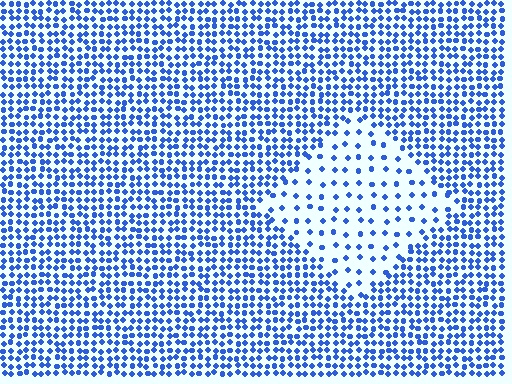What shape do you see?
I see a diamond.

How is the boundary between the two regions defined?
The boundary is defined by a change in element density (approximately 2.8x ratio). All elements are the same color, size, and shape.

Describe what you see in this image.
The image contains small blue elements arranged at two different densities. A diamond-shaped region is visible where the elements are less densely packed than the surrounding area.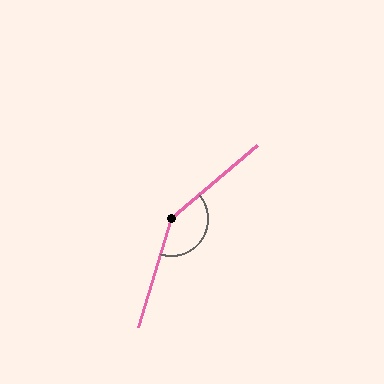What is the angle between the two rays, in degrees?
Approximately 147 degrees.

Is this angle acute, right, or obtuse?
It is obtuse.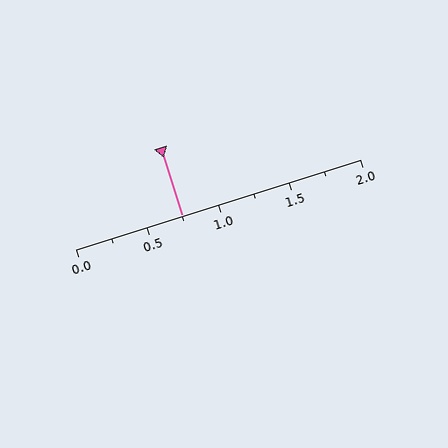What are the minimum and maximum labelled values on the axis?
The axis runs from 0.0 to 2.0.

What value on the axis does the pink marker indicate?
The marker indicates approximately 0.75.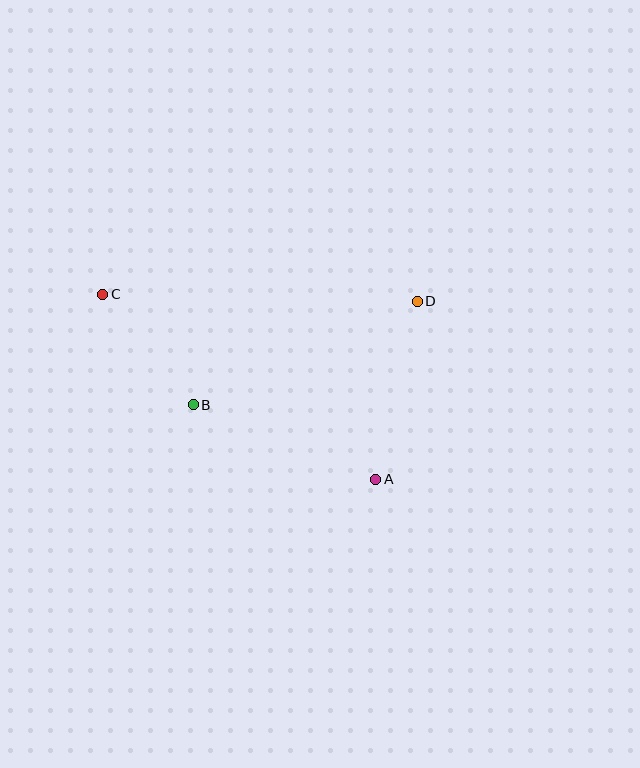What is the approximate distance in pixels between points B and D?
The distance between B and D is approximately 247 pixels.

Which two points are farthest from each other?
Points A and C are farthest from each other.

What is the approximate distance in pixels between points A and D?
The distance between A and D is approximately 182 pixels.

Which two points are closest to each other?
Points B and C are closest to each other.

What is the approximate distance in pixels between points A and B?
The distance between A and B is approximately 197 pixels.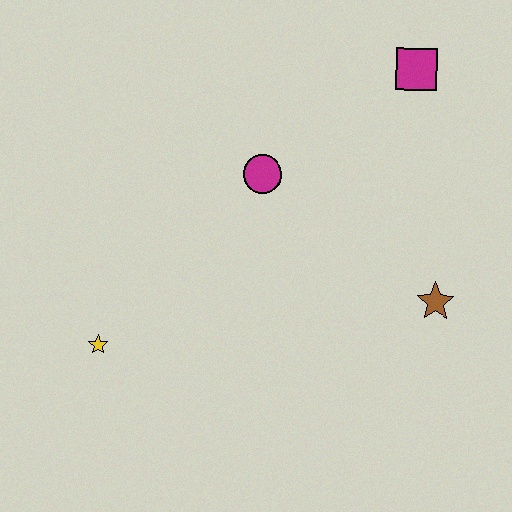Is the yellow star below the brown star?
Yes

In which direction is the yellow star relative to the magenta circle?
The yellow star is below the magenta circle.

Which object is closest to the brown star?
The magenta circle is closest to the brown star.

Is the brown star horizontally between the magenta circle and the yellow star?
No